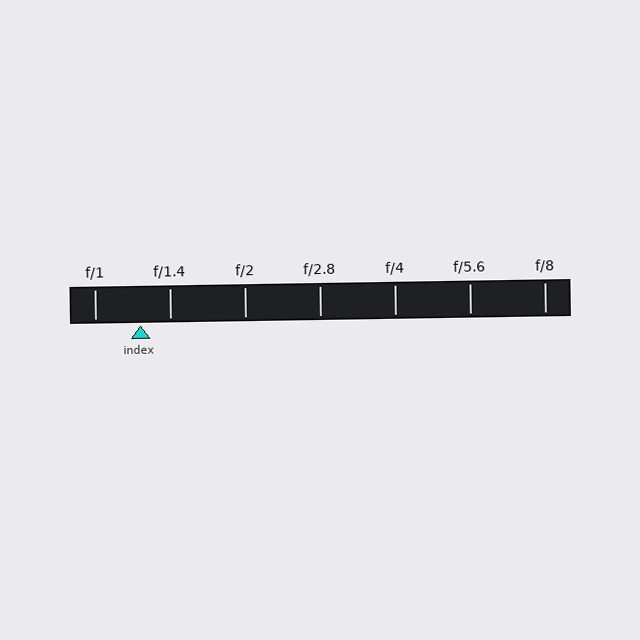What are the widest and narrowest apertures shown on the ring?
The widest aperture shown is f/1 and the narrowest is f/8.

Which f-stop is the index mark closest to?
The index mark is closest to f/1.4.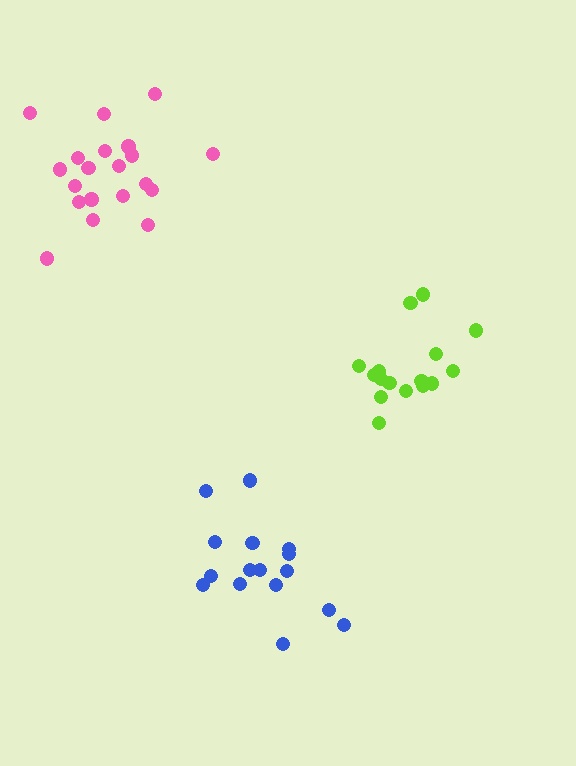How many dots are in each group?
Group 1: 16 dots, Group 2: 20 dots, Group 3: 16 dots (52 total).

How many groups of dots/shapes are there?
There are 3 groups.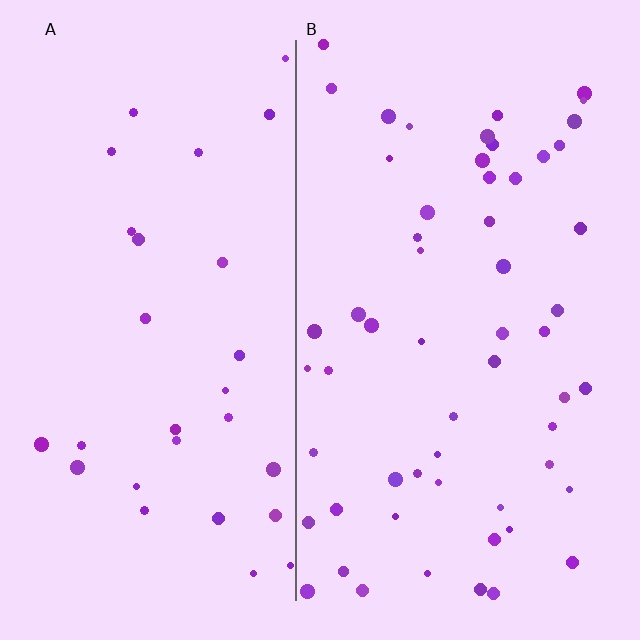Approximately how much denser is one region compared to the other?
Approximately 2.0× — region B over region A.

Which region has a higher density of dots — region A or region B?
B (the right).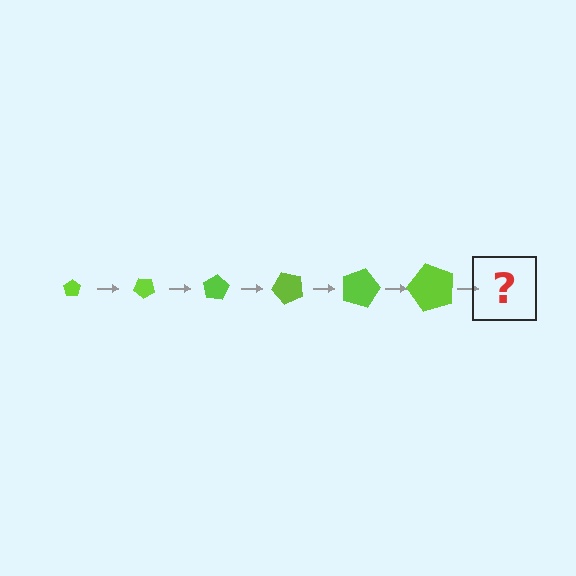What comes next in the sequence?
The next element should be a pentagon, larger than the previous one and rotated 240 degrees from the start.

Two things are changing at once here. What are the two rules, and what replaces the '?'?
The two rules are that the pentagon grows larger each step and it rotates 40 degrees each step. The '?' should be a pentagon, larger than the previous one and rotated 240 degrees from the start.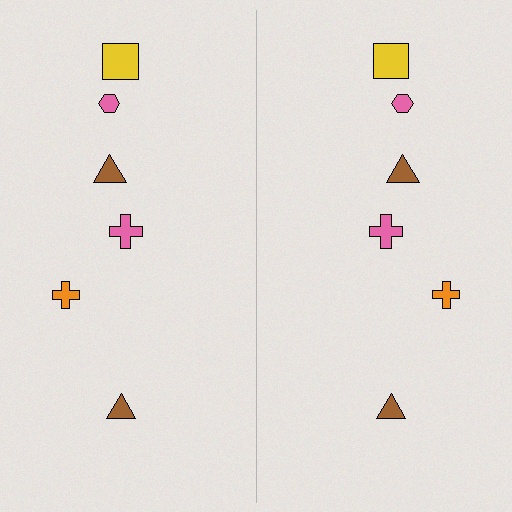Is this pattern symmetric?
Yes, this pattern has bilateral (reflection) symmetry.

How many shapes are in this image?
There are 12 shapes in this image.